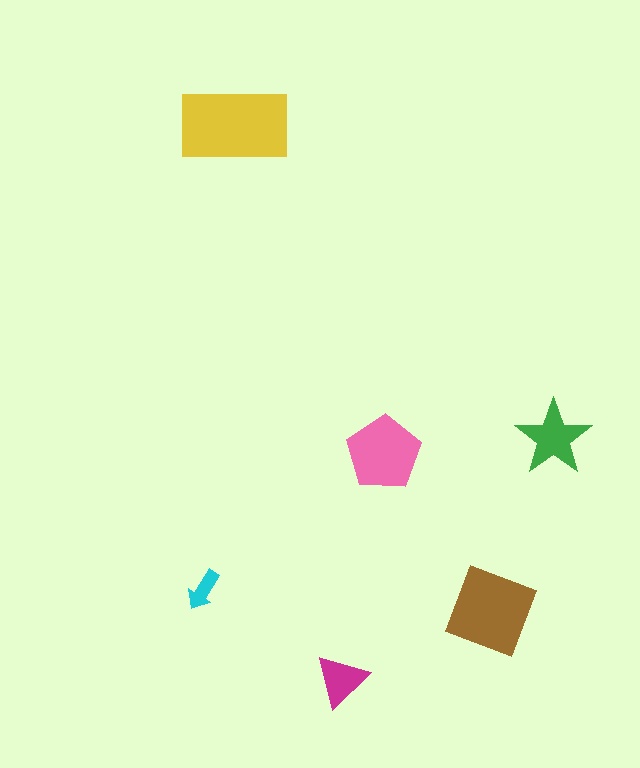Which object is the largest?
The yellow rectangle.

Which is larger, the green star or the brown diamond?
The brown diamond.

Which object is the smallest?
The cyan arrow.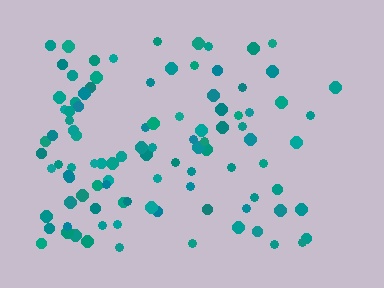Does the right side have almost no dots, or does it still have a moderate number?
Still a moderate number, just noticeably fewer than the left.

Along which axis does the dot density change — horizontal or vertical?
Horizontal.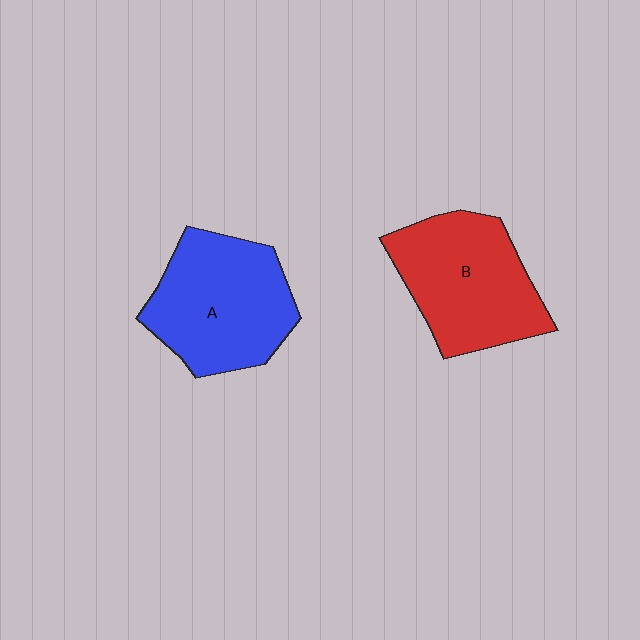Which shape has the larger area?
Shape A (blue).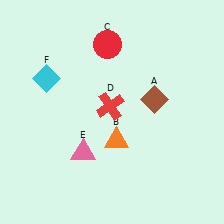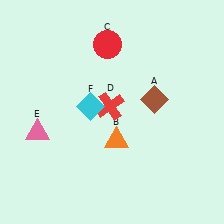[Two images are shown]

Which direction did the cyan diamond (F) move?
The cyan diamond (F) moved right.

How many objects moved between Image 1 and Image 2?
2 objects moved between the two images.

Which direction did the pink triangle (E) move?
The pink triangle (E) moved left.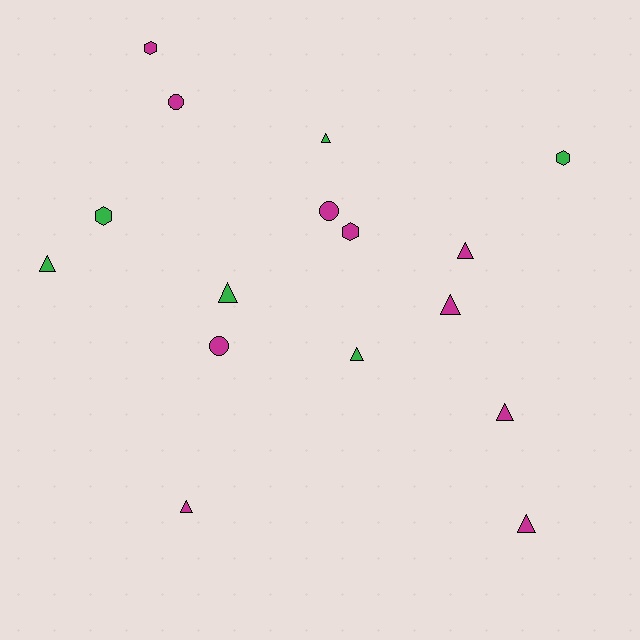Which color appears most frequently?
Magenta, with 10 objects.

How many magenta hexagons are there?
There are 2 magenta hexagons.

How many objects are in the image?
There are 16 objects.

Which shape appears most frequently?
Triangle, with 9 objects.